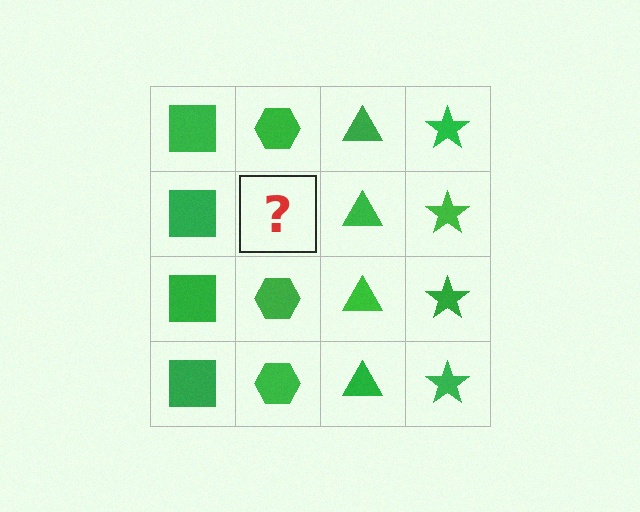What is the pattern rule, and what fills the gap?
The rule is that each column has a consistent shape. The gap should be filled with a green hexagon.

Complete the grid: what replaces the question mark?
The question mark should be replaced with a green hexagon.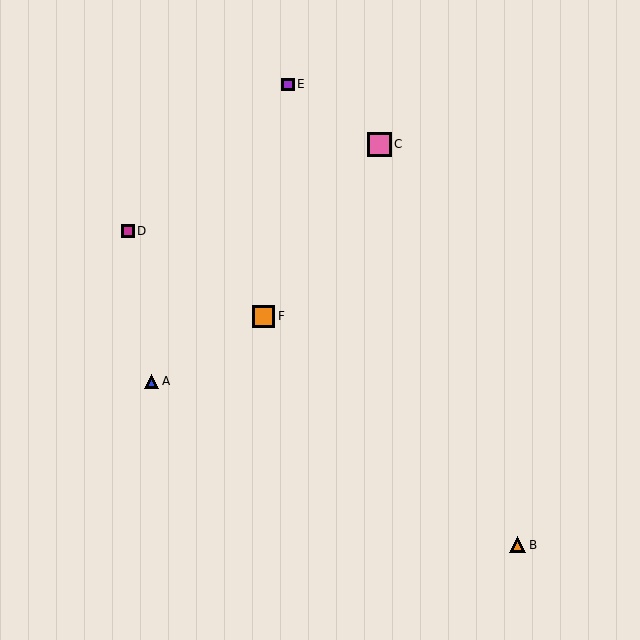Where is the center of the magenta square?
The center of the magenta square is at (128, 231).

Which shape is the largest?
The pink square (labeled C) is the largest.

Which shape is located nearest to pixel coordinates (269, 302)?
The orange square (labeled F) at (263, 316) is nearest to that location.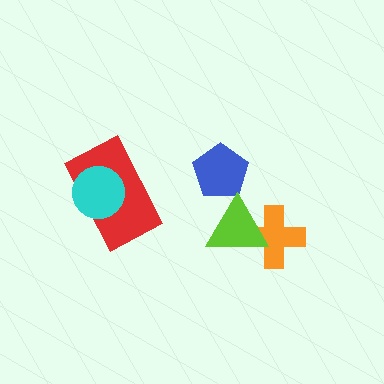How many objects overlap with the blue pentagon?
0 objects overlap with the blue pentagon.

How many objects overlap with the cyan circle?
1 object overlaps with the cyan circle.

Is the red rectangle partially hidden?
Yes, it is partially covered by another shape.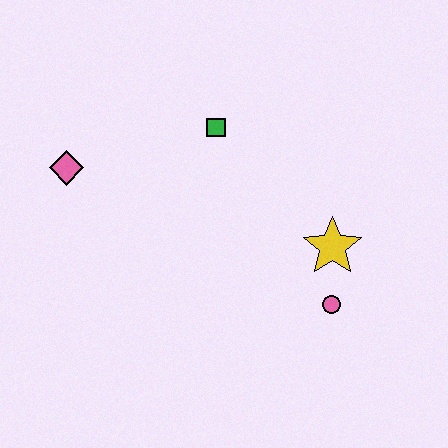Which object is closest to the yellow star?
The pink circle is closest to the yellow star.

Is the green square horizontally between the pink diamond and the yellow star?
Yes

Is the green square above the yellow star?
Yes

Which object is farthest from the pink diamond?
The pink circle is farthest from the pink diamond.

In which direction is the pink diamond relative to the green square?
The pink diamond is to the left of the green square.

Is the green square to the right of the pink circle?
No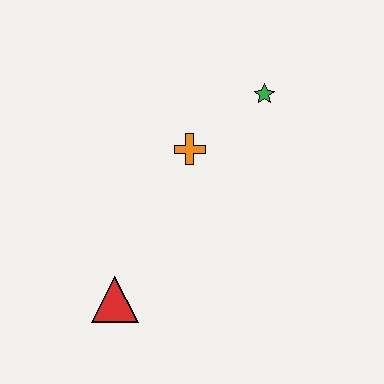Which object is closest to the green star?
The orange cross is closest to the green star.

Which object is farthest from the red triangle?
The green star is farthest from the red triangle.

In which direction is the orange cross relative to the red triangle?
The orange cross is above the red triangle.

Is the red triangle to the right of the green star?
No